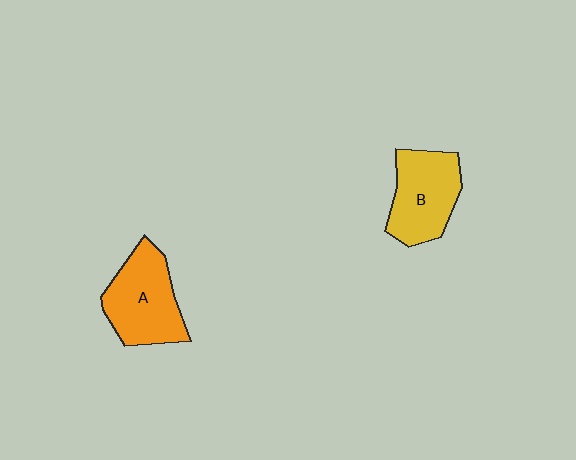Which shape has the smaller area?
Shape B (yellow).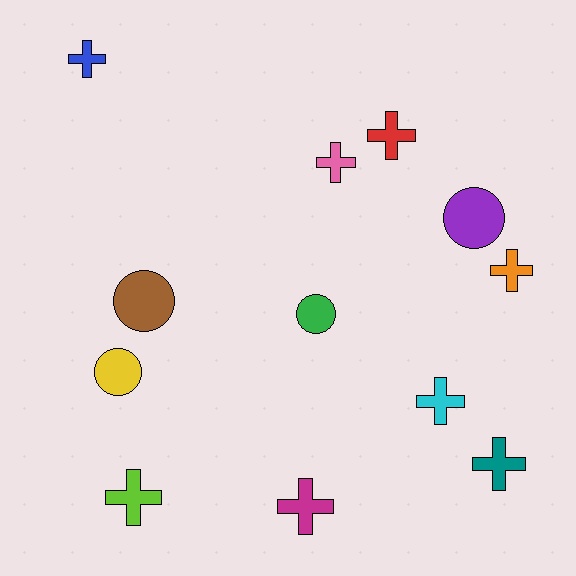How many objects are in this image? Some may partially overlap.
There are 12 objects.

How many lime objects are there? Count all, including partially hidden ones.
There is 1 lime object.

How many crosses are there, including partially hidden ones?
There are 8 crosses.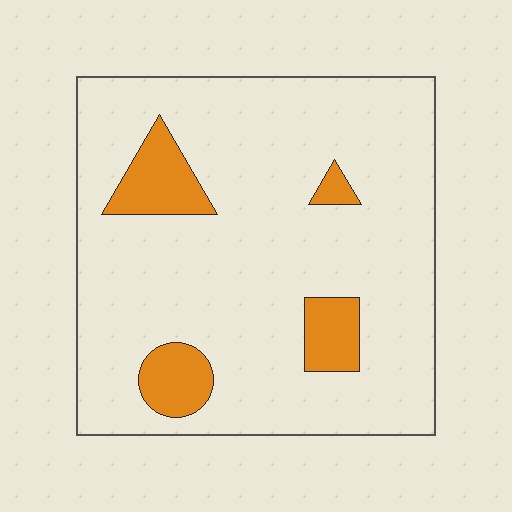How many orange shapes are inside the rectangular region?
4.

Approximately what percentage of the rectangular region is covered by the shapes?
Approximately 10%.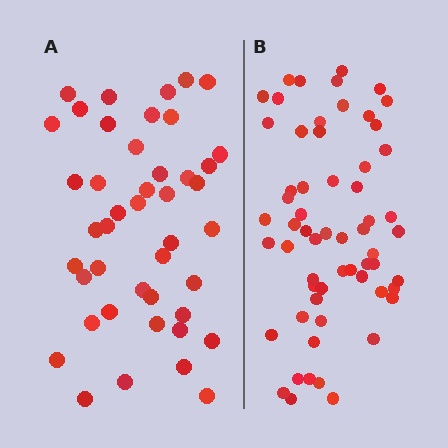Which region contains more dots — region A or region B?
Region B (the right region) has more dots.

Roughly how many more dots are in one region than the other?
Region B has approximately 15 more dots than region A.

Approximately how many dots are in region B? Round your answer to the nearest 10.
About 60 dots.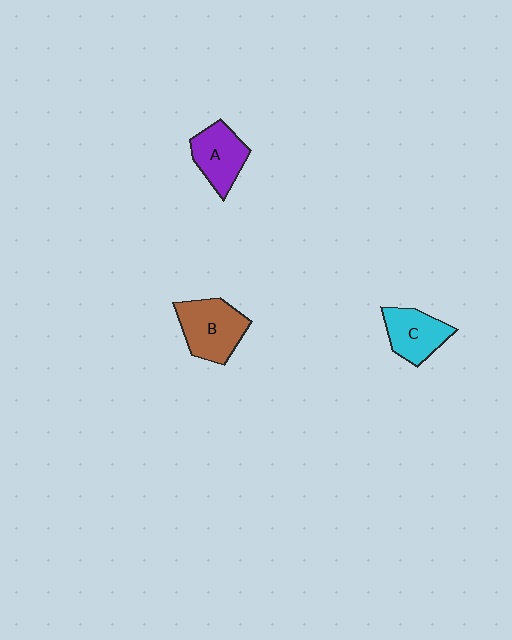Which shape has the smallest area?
Shape C (cyan).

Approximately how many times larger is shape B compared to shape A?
Approximately 1.2 times.